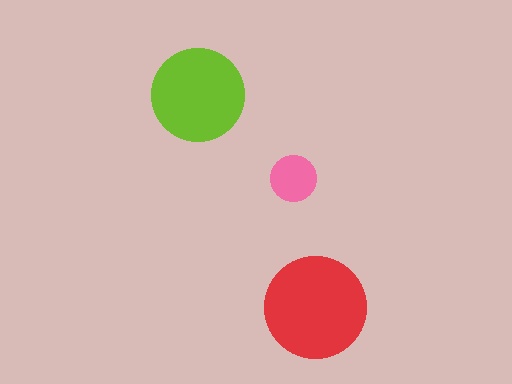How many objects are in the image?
There are 3 objects in the image.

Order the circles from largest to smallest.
the red one, the lime one, the pink one.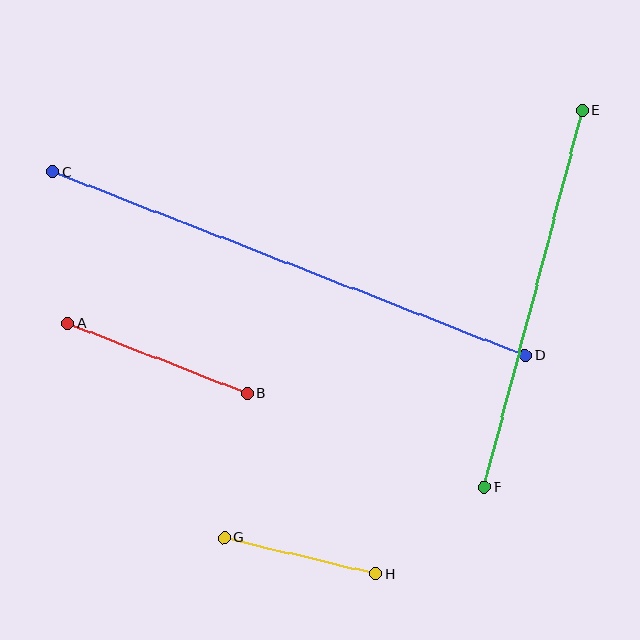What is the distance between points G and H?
The distance is approximately 155 pixels.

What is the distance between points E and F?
The distance is approximately 389 pixels.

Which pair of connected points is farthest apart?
Points C and D are farthest apart.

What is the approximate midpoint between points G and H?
The midpoint is at approximately (300, 556) pixels.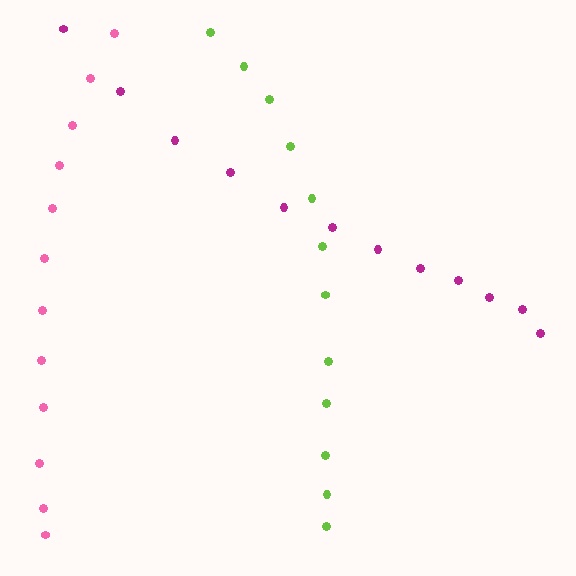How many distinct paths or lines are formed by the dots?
There are 3 distinct paths.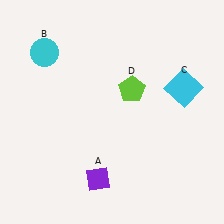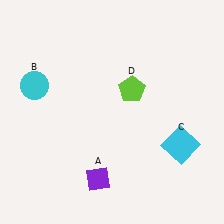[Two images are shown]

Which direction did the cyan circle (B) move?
The cyan circle (B) moved down.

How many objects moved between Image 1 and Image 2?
2 objects moved between the two images.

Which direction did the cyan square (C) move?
The cyan square (C) moved down.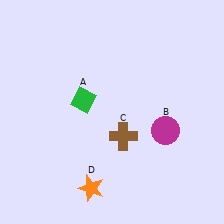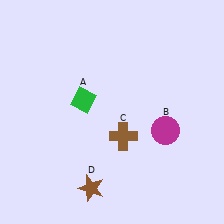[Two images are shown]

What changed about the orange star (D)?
In Image 1, D is orange. In Image 2, it changed to brown.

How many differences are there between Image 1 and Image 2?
There is 1 difference between the two images.